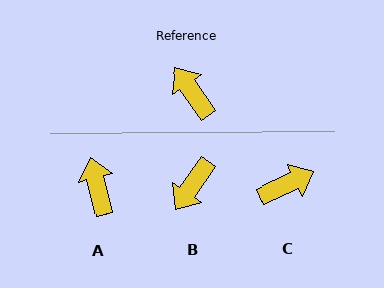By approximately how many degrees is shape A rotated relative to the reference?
Approximately 21 degrees clockwise.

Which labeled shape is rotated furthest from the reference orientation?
B, about 111 degrees away.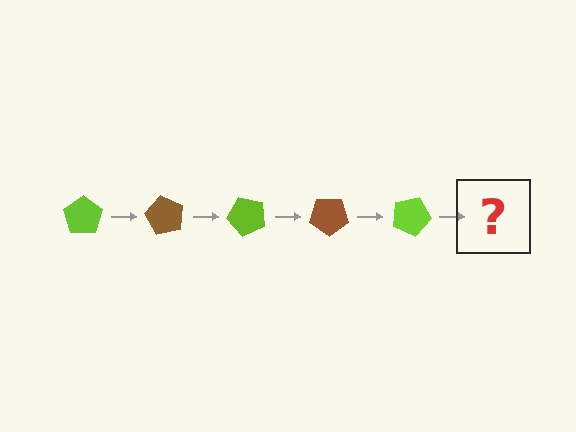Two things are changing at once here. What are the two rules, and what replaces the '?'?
The two rules are that it rotates 60 degrees each step and the color cycles through lime and brown. The '?' should be a brown pentagon, rotated 300 degrees from the start.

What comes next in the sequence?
The next element should be a brown pentagon, rotated 300 degrees from the start.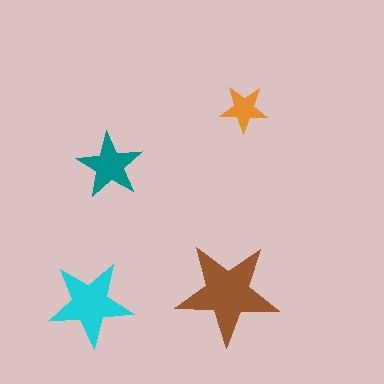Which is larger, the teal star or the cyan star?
The cyan one.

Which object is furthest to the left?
The cyan star is leftmost.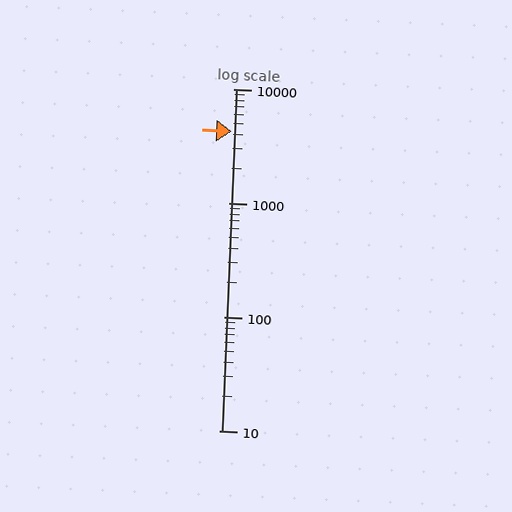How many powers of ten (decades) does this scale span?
The scale spans 3 decades, from 10 to 10000.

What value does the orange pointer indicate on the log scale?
The pointer indicates approximately 4200.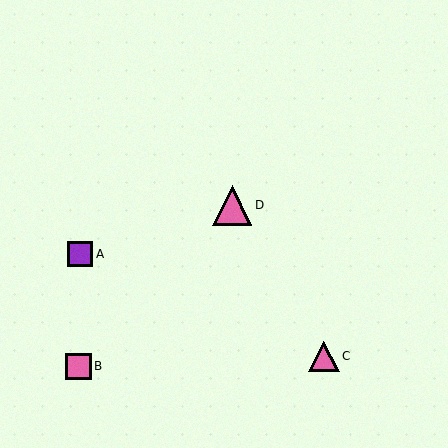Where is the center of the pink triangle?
The center of the pink triangle is at (232, 205).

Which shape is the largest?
The pink triangle (labeled D) is the largest.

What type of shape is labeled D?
Shape D is a pink triangle.